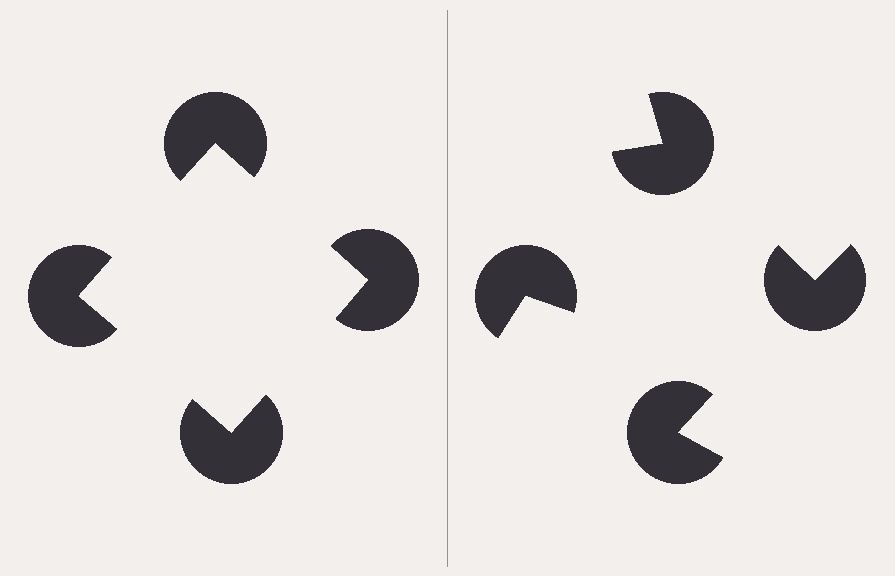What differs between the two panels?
The pac-man discs are positioned identically on both sides; only the wedge orientations differ. On the left they align to a square; on the right they are misaligned.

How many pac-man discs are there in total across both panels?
8 — 4 on each side.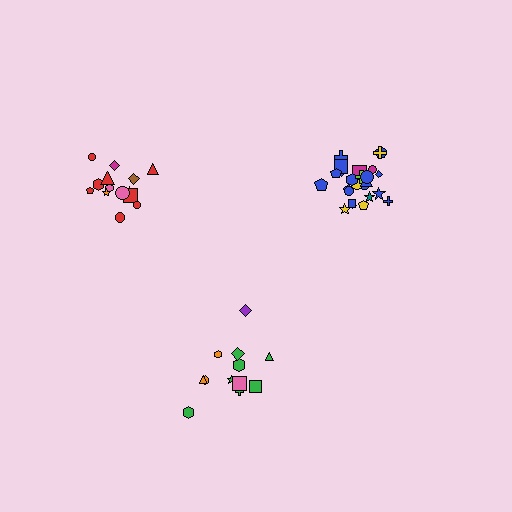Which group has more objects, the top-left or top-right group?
The top-right group.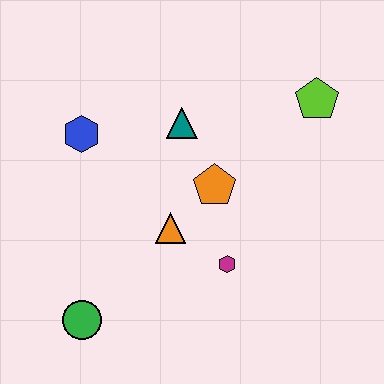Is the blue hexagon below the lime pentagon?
Yes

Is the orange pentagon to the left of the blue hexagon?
No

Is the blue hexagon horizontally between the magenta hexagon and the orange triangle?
No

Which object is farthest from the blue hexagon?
The lime pentagon is farthest from the blue hexagon.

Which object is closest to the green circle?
The orange triangle is closest to the green circle.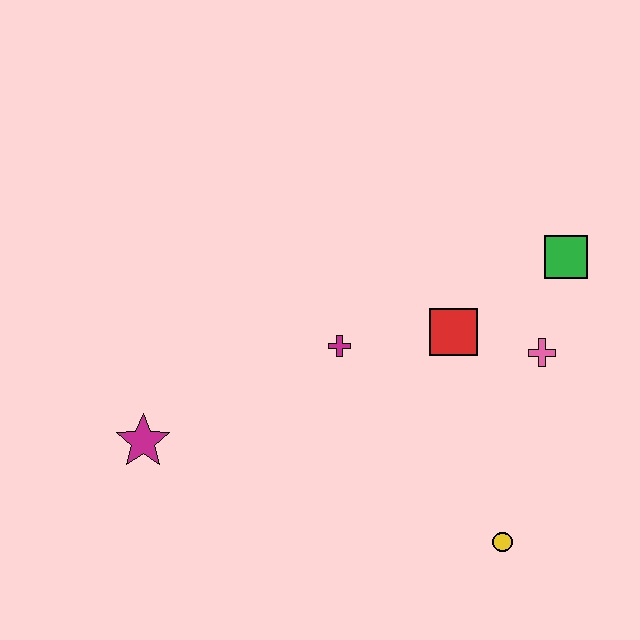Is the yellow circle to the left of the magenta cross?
No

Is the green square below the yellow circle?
No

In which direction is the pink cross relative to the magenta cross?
The pink cross is to the right of the magenta cross.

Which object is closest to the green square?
The pink cross is closest to the green square.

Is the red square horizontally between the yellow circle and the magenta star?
Yes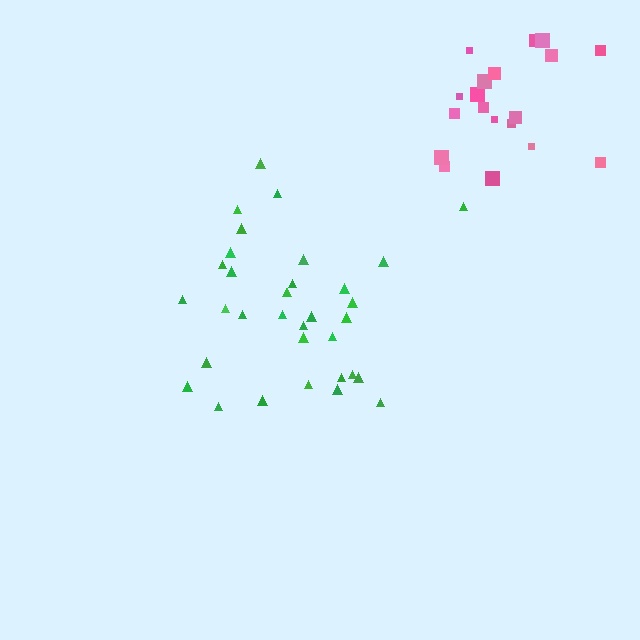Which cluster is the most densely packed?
Green.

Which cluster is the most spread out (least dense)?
Pink.